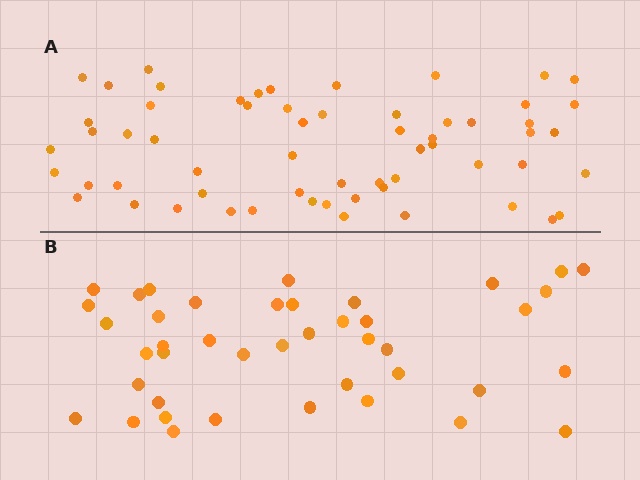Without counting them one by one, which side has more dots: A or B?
Region A (the top region) has more dots.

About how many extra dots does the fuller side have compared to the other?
Region A has approximately 20 more dots than region B.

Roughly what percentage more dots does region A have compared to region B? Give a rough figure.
About 45% more.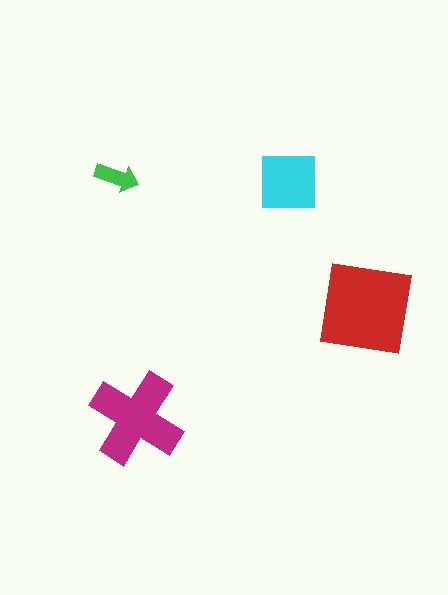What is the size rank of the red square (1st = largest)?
1st.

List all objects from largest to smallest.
The red square, the magenta cross, the cyan square, the green arrow.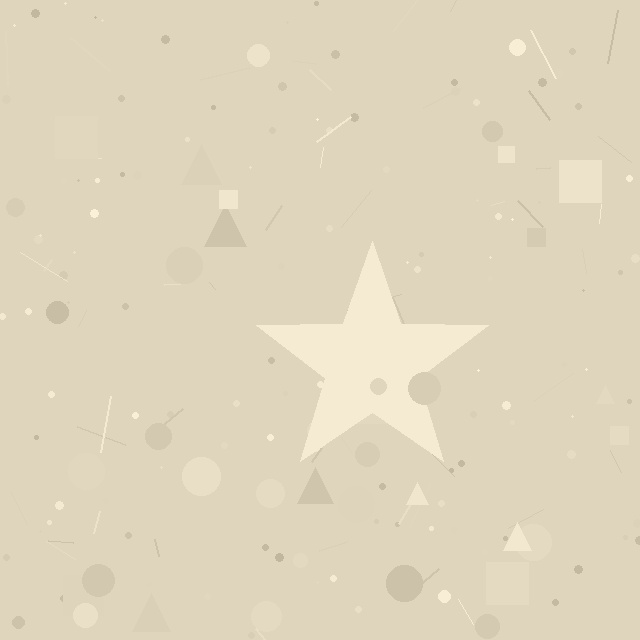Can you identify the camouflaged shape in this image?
The camouflaged shape is a star.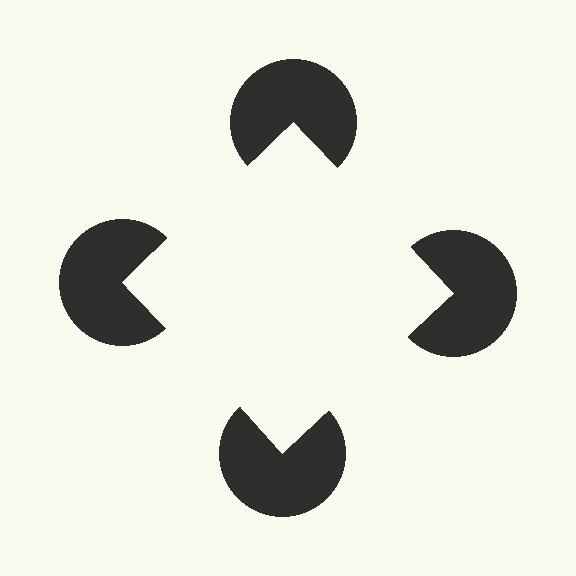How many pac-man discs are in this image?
There are 4 — one at each vertex of the illusory square.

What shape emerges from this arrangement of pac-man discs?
An illusory square — its edges are inferred from the aligned wedge cuts in the pac-man discs, not physically drawn.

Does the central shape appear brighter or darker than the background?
It typically appears slightly brighter than the background, even though no actual brightness change is drawn.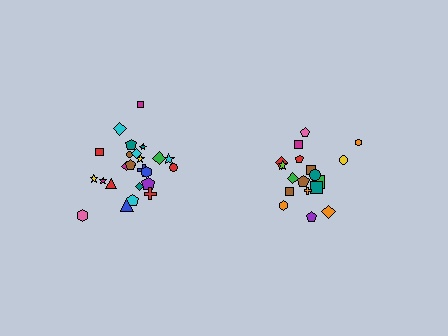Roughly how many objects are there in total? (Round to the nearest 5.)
Roughly 45 objects in total.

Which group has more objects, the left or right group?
The left group.